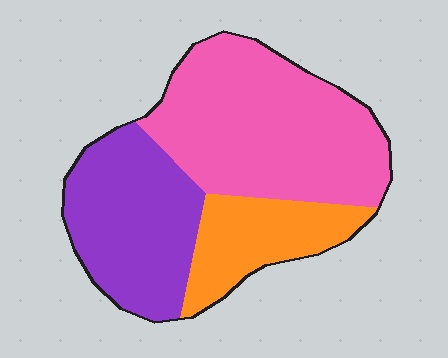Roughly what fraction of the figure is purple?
Purple covers 32% of the figure.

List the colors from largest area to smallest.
From largest to smallest: pink, purple, orange.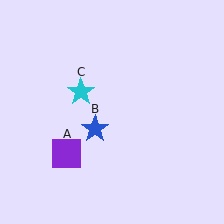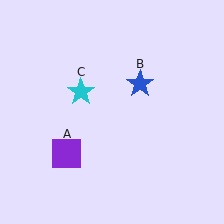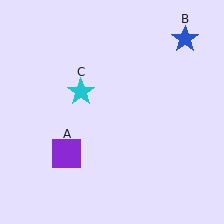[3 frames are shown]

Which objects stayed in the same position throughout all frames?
Purple square (object A) and cyan star (object C) remained stationary.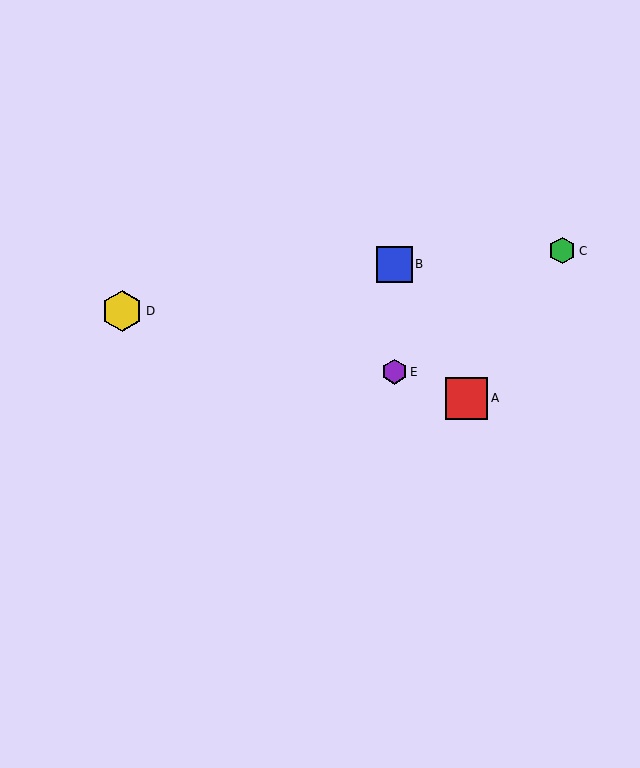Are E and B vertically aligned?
Yes, both are at x≈394.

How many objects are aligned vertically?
2 objects (B, E) are aligned vertically.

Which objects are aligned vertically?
Objects B, E are aligned vertically.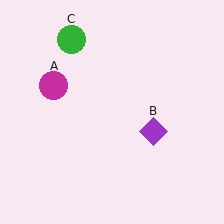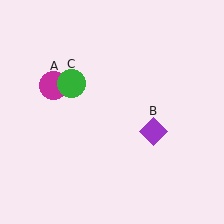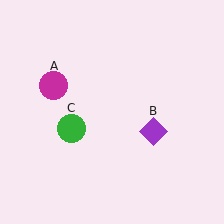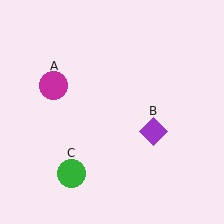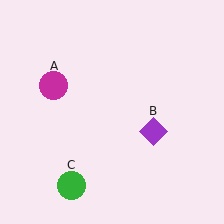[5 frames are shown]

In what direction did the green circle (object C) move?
The green circle (object C) moved down.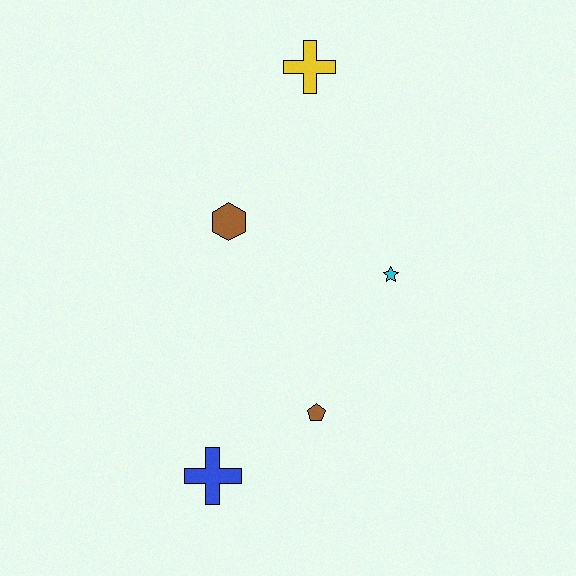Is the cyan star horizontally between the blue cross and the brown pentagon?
No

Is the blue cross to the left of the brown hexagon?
Yes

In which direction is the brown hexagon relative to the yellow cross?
The brown hexagon is below the yellow cross.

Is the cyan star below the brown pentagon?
No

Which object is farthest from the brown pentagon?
The yellow cross is farthest from the brown pentagon.